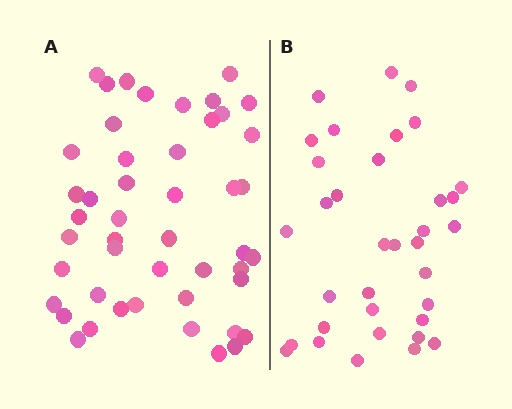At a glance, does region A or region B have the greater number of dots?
Region A (the left region) has more dots.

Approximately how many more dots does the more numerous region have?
Region A has roughly 12 or so more dots than region B.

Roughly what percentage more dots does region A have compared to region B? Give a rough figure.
About 35% more.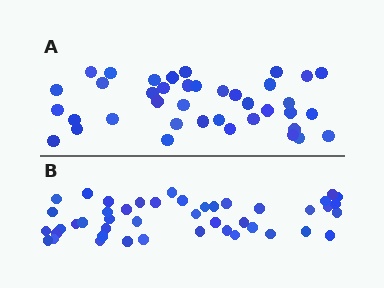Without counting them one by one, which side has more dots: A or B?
Region B (the bottom region) has more dots.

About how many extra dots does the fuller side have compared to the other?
Region B has about 6 more dots than region A.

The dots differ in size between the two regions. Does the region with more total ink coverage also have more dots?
No. Region A has more total ink coverage because its dots are larger, but region B actually contains more individual dots. Total area can be misleading — the number of items is what matters here.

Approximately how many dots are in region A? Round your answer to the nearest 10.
About 40 dots. (The exact count is 39, which rounds to 40.)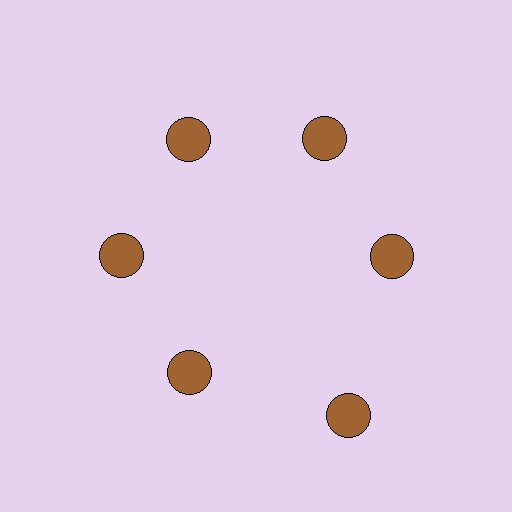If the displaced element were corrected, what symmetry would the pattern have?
It would have 6-fold rotational symmetry — the pattern would map onto itself every 60 degrees.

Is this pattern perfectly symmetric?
No. The 6 brown circles are arranged in a ring, but one element near the 5 o'clock position is pushed outward from the center, breaking the 6-fold rotational symmetry.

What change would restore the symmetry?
The symmetry would be restored by moving it inward, back onto the ring so that all 6 circles sit at equal angles and equal distance from the center.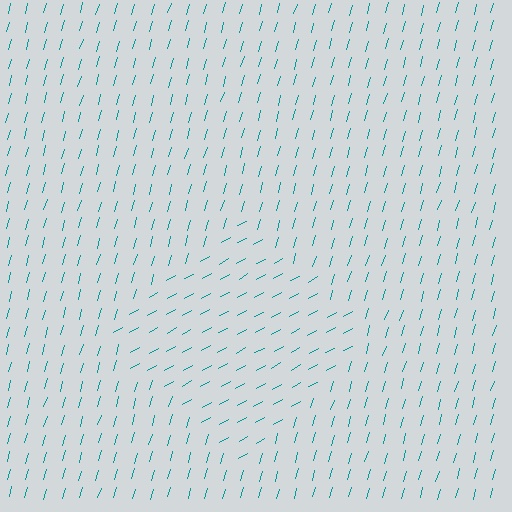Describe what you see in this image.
The image is filled with small teal line segments. A diamond region in the image has lines oriented differently from the surrounding lines, creating a visible texture boundary.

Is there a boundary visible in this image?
Yes, there is a texture boundary formed by a change in line orientation.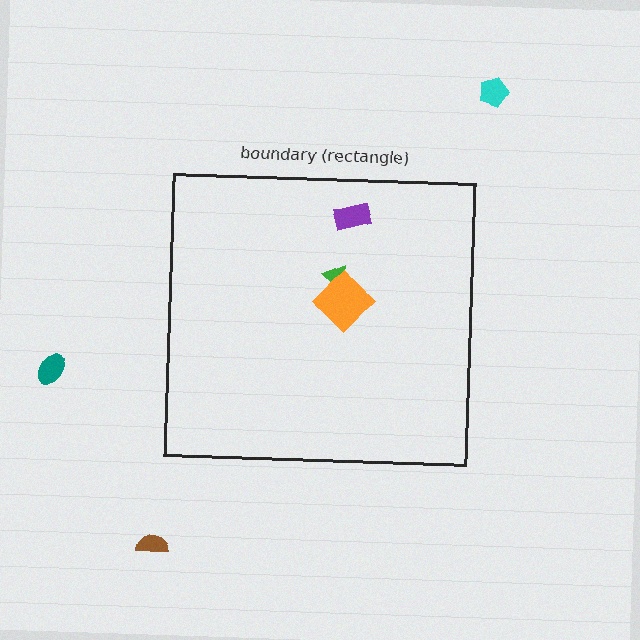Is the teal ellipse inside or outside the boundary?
Outside.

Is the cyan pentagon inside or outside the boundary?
Outside.